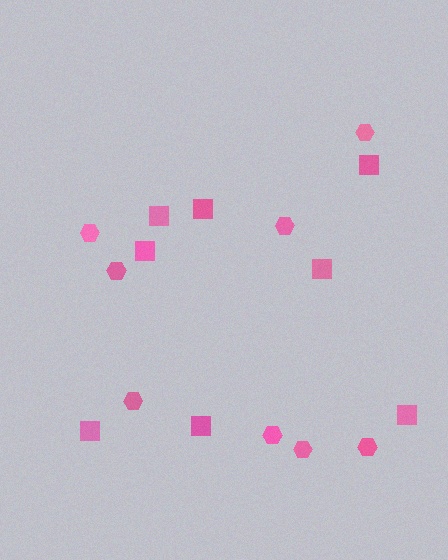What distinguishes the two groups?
There are 2 groups: one group of hexagons (8) and one group of squares (8).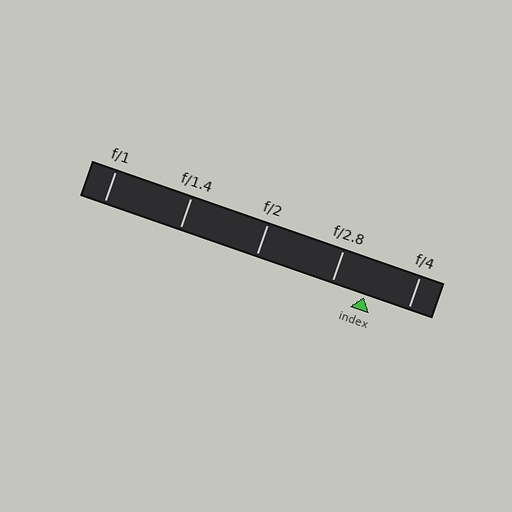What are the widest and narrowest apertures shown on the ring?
The widest aperture shown is f/1 and the narrowest is f/4.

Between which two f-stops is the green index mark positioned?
The index mark is between f/2.8 and f/4.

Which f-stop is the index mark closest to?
The index mark is closest to f/2.8.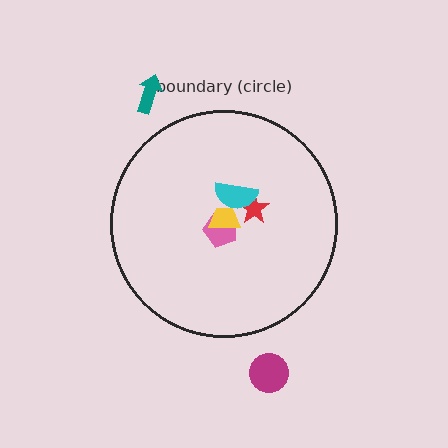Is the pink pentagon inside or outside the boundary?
Inside.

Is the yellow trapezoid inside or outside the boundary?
Inside.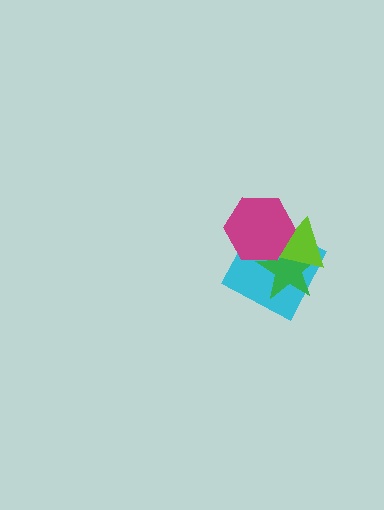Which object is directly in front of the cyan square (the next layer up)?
The green star is directly in front of the cyan square.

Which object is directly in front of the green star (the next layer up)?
The lime triangle is directly in front of the green star.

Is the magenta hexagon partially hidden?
No, no other shape covers it.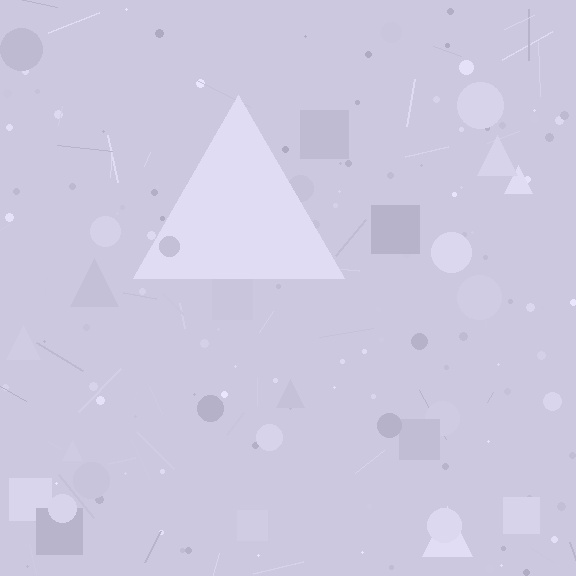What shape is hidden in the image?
A triangle is hidden in the image.